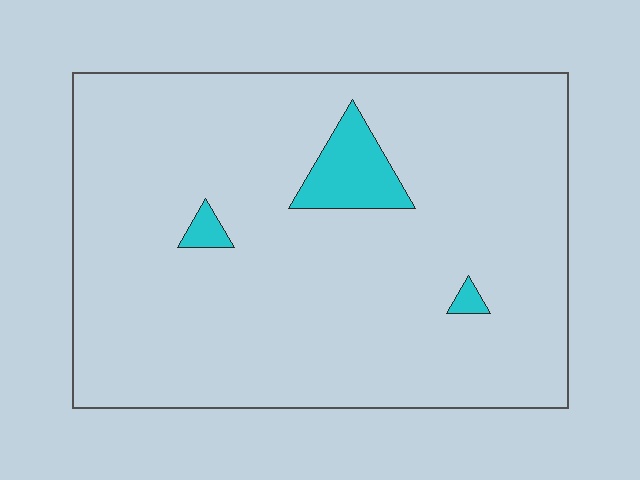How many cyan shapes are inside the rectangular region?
3.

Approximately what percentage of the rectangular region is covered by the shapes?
Approximately 5%.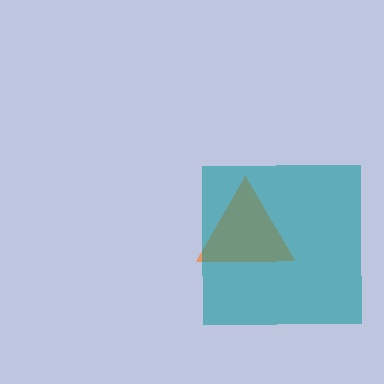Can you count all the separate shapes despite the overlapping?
Yes, there are 2 separate shapes.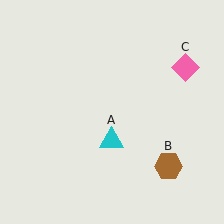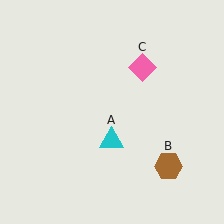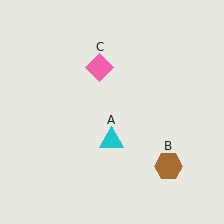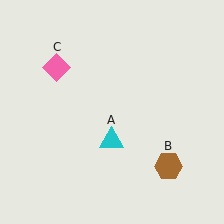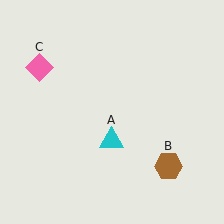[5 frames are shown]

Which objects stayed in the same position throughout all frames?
Cyan triangle (object A) and brown hexagon (object B) remained stationary.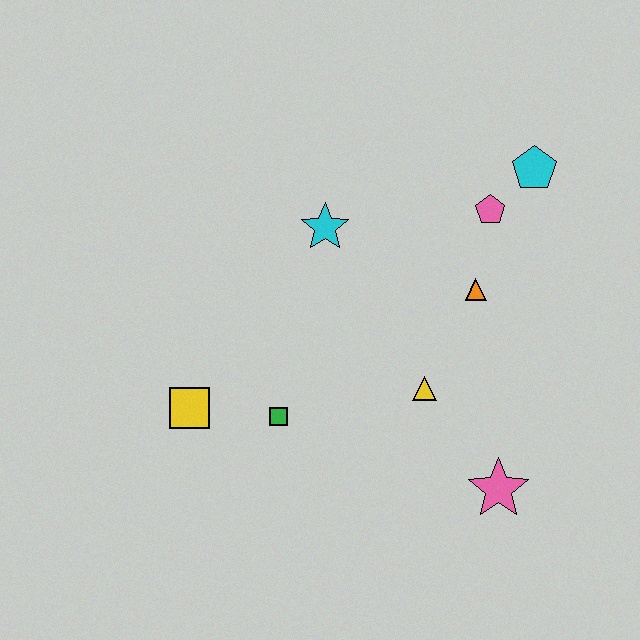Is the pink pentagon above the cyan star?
Yes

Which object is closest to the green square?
The yellow square is closest to the green square.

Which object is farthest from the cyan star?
The pink star is farthest from the cyan star.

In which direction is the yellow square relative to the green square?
The yellow square is to the left of the green square.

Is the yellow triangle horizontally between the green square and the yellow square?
No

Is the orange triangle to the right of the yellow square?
Yes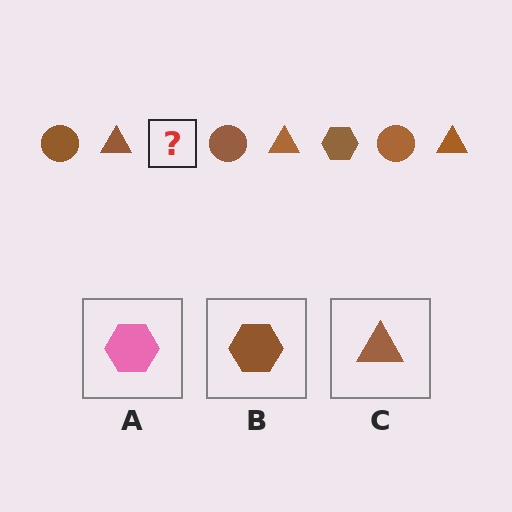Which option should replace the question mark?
Option B.